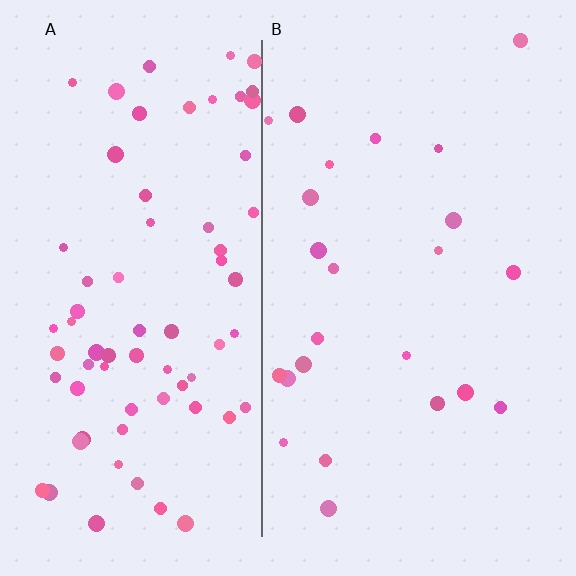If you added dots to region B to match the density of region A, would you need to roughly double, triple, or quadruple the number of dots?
Approximately triple.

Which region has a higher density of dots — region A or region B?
A (the left).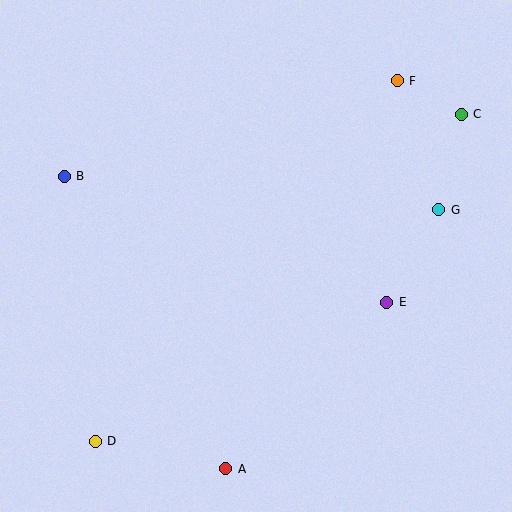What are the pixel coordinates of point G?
Point G is at (439, 210).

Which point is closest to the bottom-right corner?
Point E is closest to the bottom-right corner.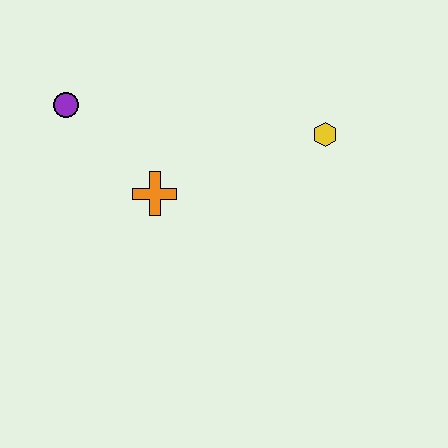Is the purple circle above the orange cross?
Yes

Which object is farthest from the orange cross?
The yellow hexagon is farthest from the orange cross.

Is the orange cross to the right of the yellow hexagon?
No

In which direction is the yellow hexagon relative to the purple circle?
The yellow hexagon is to the right of the purple circle.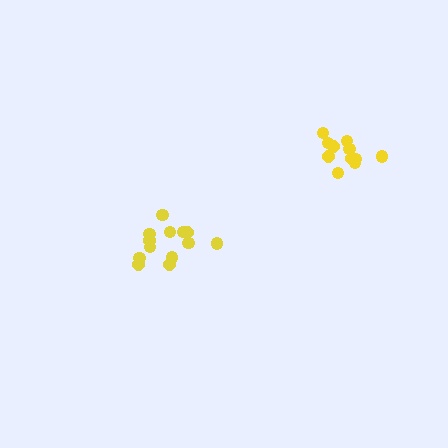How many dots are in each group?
Group 1: 13 dots, Group 2: 11 dots (24 total).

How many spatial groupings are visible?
There are 2 spatial groupings.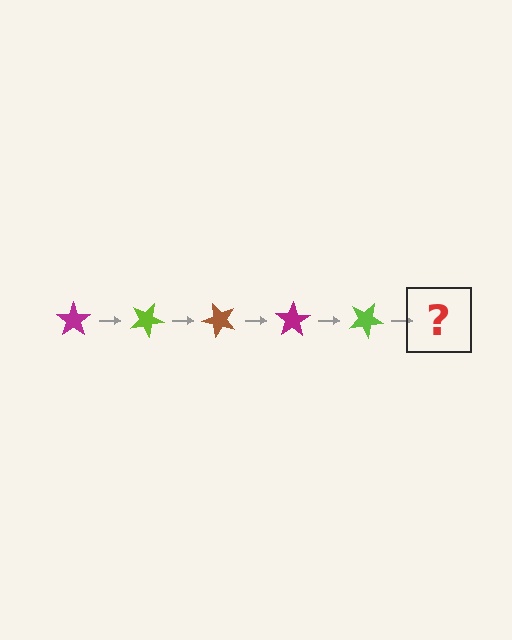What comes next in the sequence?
The next element should be a brown star, rotated 125 degrees from the start.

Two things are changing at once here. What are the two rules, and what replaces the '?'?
The two rules are that it rotates 25 degrees each step and the color cycles through magenta, lime, and brown. The '?' should be a brown star, rotated 125 degrees from the start.